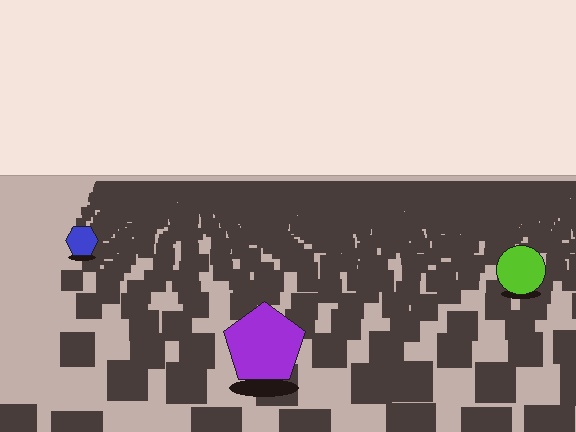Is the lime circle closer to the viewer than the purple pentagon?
No. The purple pentagon is closer — you can tell from the texture gradient: the ground texture is coarser near it.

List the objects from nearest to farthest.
From nearest to farthest: the purple pentagon, the lime circle, the blue hexagon.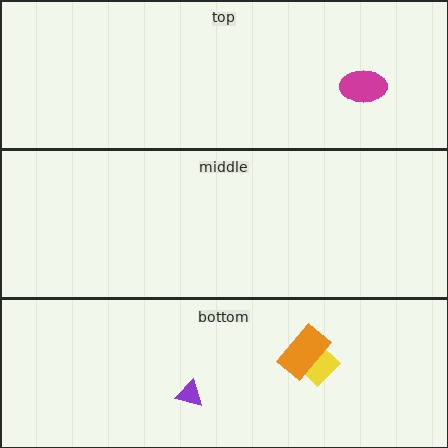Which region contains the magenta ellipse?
The top region.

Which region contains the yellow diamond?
The bottom region.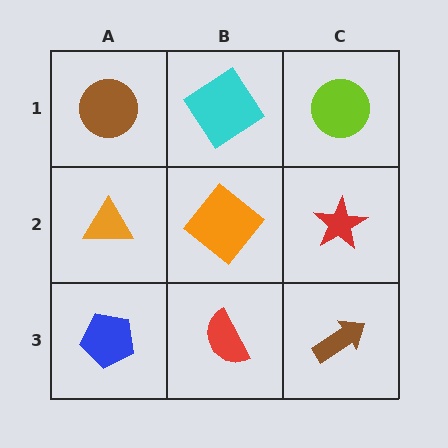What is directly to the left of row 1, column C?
A cyan diamond.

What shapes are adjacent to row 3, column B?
An orange diamond (row 2, column B), a blue pentagon (row 3, column A), a brown arrow (row 3, column C).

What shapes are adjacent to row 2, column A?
A brown circle (row 1, column A), a blue pentagon (row 3, column A), an orange diamond (row 2, column B).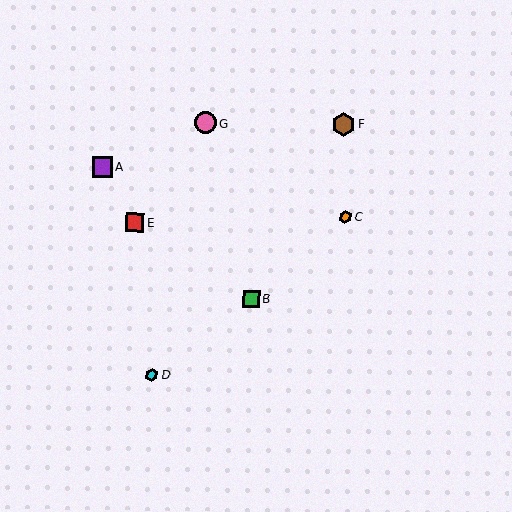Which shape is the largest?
The brown hexagon (labeled F) is the largest.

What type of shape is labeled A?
Shape A is a purple square.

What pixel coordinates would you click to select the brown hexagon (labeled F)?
Click at (343, 124) to select the brown hexagon F.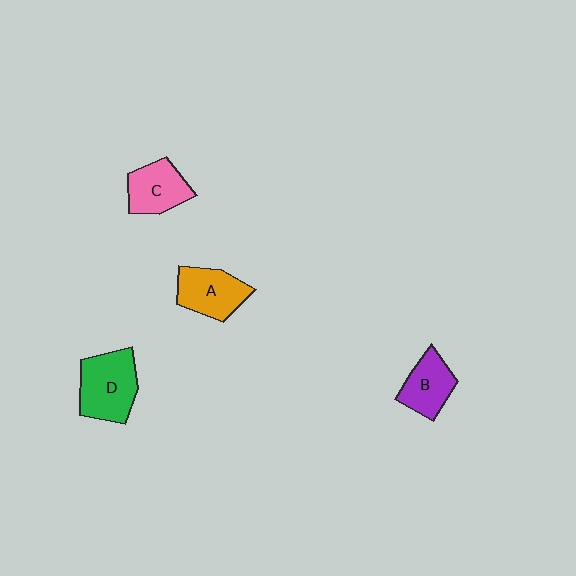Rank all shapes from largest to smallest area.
From largest to smallest: D (green), A (orange), C (pink), B (purple).